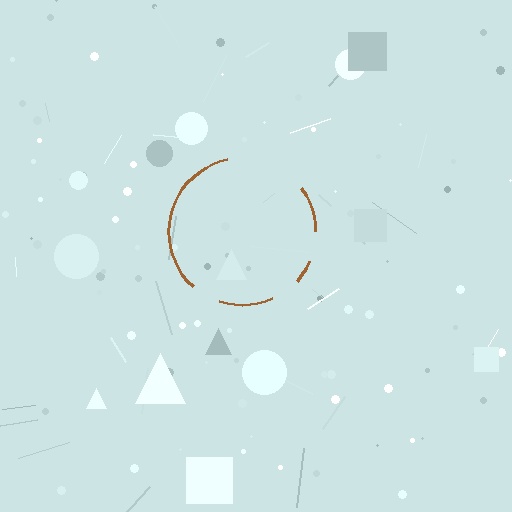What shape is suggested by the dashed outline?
The dashed outline suggests a circle.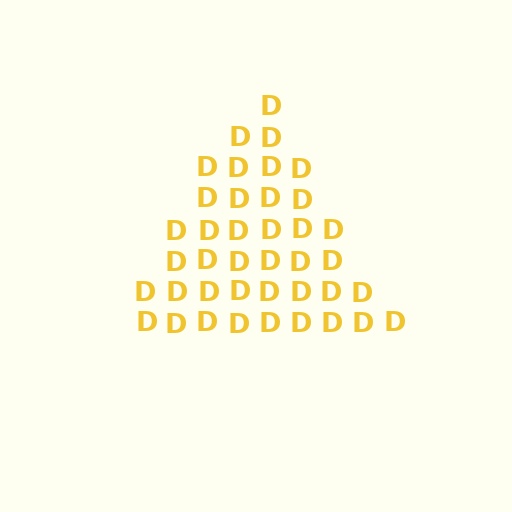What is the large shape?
The large shape is a triangle.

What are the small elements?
The small elements are letter D's.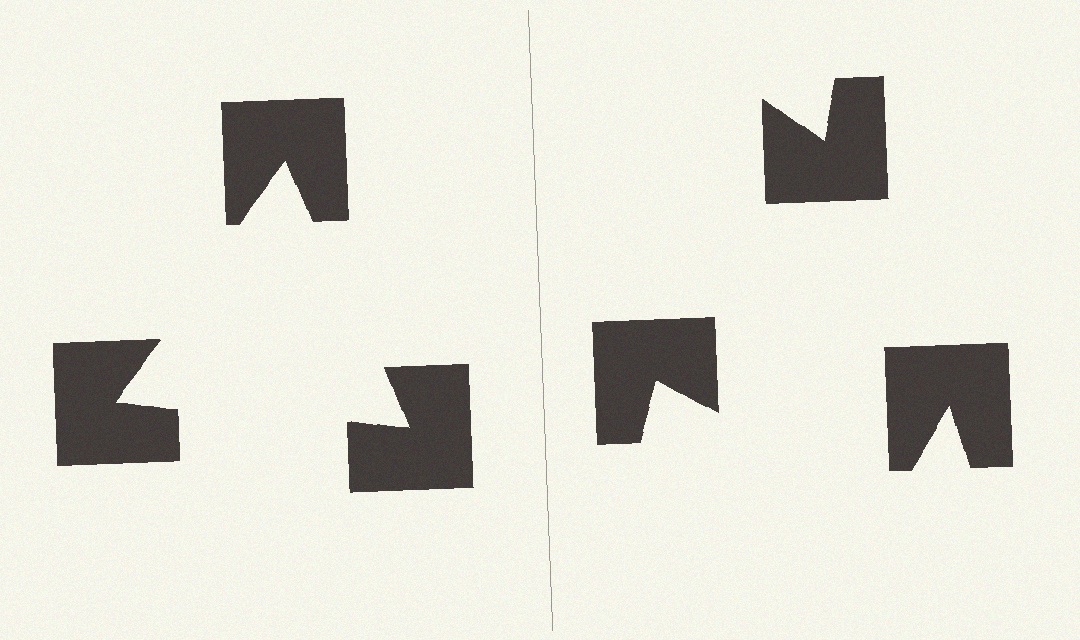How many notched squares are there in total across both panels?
6 — 3 on each side.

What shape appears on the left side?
An illusory triangle.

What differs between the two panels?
The notched squares are positioned identically on both sides; only the wedge orientations differ. On the left they align to a triangle; on the right they are misaligned.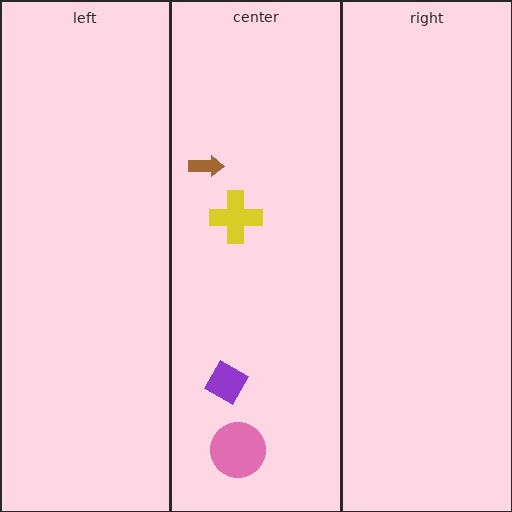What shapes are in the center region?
The pink circle, the purple diamond, the yellow cross, the brown arrow.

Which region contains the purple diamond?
The center region.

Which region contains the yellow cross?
The center region.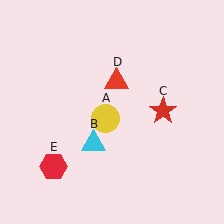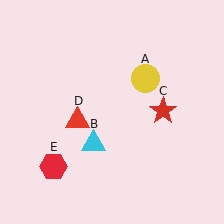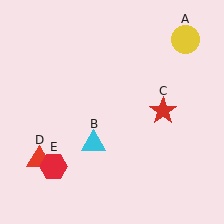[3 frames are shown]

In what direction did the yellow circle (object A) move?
The yellow circle (object A) moved up and to the right.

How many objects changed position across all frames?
2 objects changed position: yellow circle (object A), red triangle (object D).